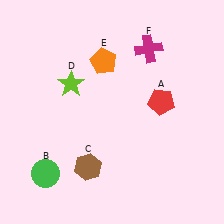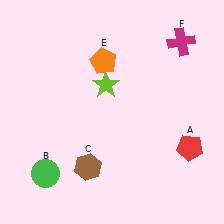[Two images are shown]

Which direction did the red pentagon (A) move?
The red pentagon (A) moved down.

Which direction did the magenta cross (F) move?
The magenta cross (F) moved right.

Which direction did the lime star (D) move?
The lime star (D) moved right.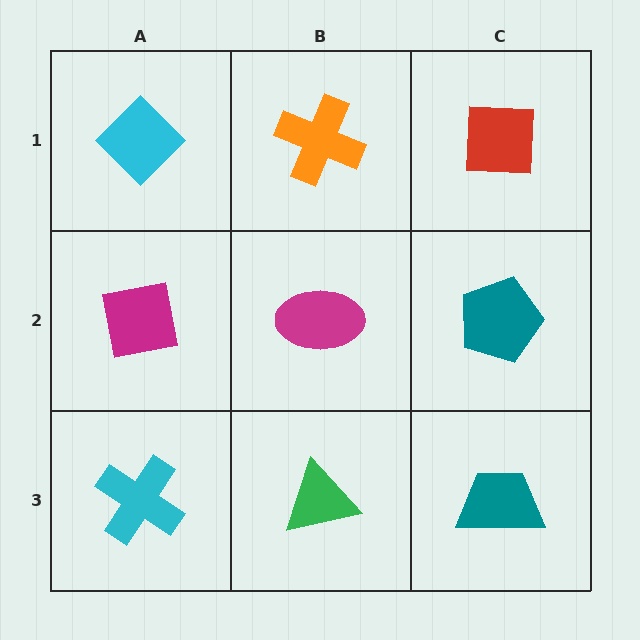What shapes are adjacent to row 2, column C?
A red square (row 1, column C), a teal trapezoid (row 3, column C), a magenta ellipse (row 2, column B).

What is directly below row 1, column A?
A magenta square.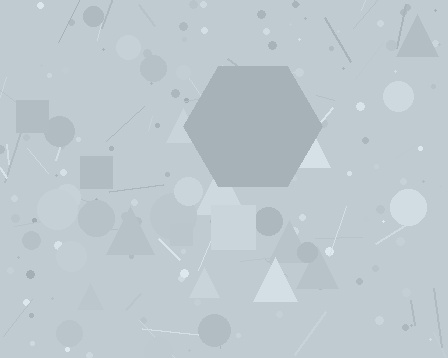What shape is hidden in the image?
A hexagon is hidden in the image.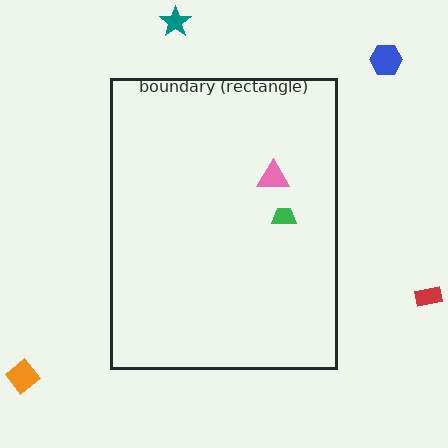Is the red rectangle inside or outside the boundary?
Outside.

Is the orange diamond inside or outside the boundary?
Outside.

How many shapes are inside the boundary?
2 inside, 4 outside.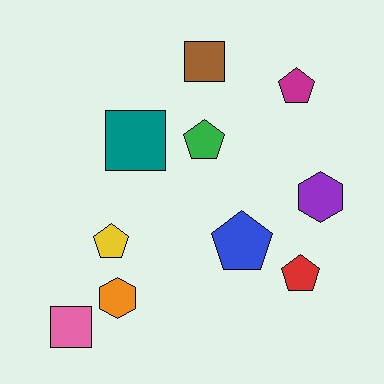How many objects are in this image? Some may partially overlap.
There are 10 objects.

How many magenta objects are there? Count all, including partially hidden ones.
There is 1 magenta object.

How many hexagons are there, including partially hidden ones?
There are 2 hexagons.